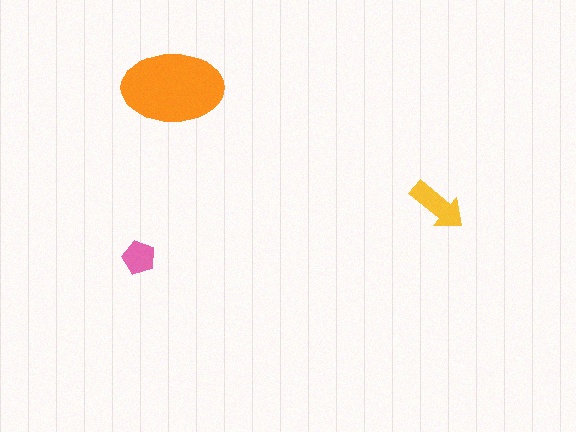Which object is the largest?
The orange ellipse.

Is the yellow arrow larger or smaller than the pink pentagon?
Larger.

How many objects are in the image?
There are 3 objects in the image.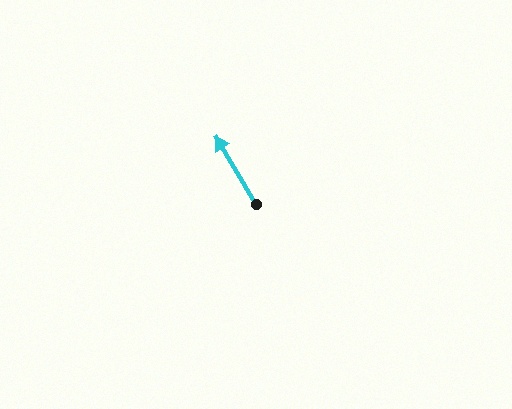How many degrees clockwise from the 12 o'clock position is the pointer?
Approximately 329 degrees.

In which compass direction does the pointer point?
Northwest.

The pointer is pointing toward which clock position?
Roughly 11 o'clock.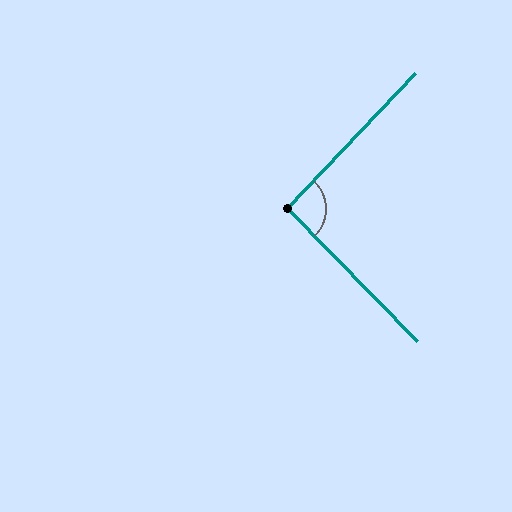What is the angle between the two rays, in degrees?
Approximately 92 degrees.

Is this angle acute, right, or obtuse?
It is approximately a right angle.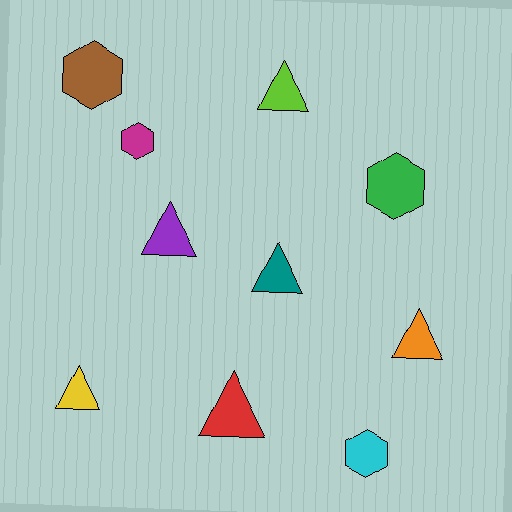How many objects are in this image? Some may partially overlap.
There are 10 objects.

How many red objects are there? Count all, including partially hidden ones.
There is 1 red object.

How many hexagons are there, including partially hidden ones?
There are 4 hexagons.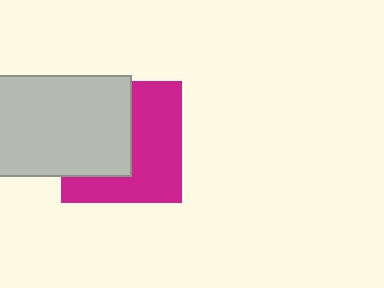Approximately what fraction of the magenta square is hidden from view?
Roughly 46% of the magenta square is hidden behind the light gray rectangle.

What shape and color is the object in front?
The object in front is a light gray rectangle.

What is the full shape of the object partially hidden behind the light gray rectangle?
The partially hidden object is a magenta square.